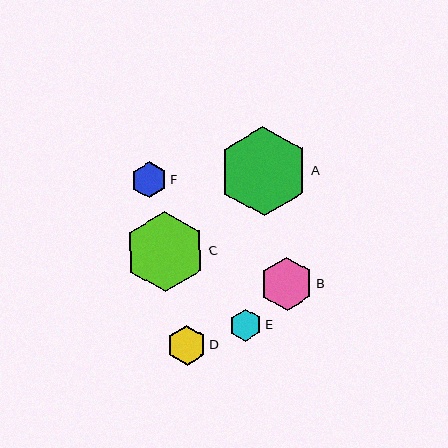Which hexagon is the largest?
Hexagon A is the largest with a size of approximately 89 pixels.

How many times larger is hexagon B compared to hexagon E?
Hexagon B is approximately 1.6 times the size of hexagon E.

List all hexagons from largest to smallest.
From largest to smallest: A, C, B, D, F, E.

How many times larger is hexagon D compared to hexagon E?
Hexagon D is approximately 1.2 times the size of hexagon E.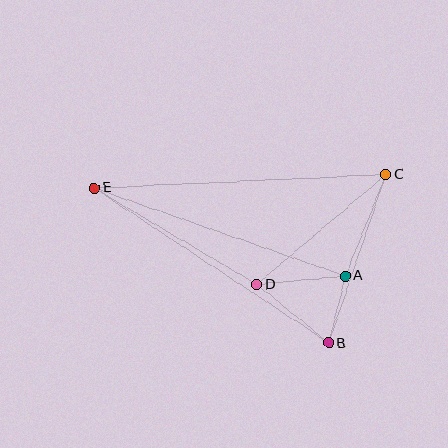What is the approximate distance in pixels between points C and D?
The distance between C and D is approximately 170 pixels.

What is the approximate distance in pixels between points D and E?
The distance between D and E is approximately 189 pixels.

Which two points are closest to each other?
Points A and B are closest to each other.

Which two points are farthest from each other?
Points C and E are farthest from each other.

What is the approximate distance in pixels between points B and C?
The distance between B and C is approximately 178 pixels.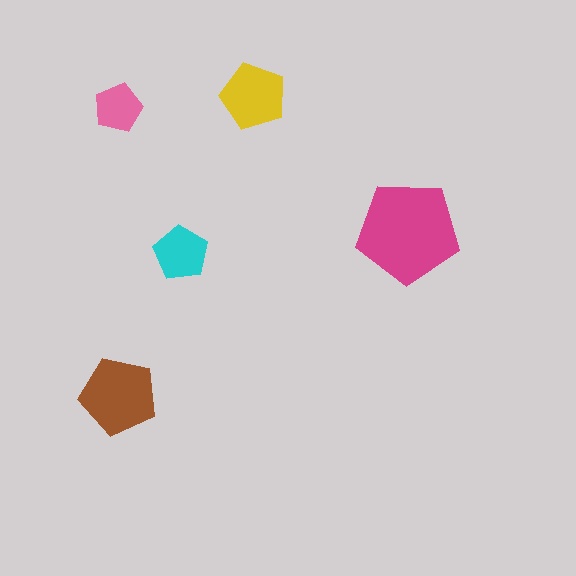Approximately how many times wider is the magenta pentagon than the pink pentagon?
About 2 times wider.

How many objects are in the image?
There are 5 objects in the image.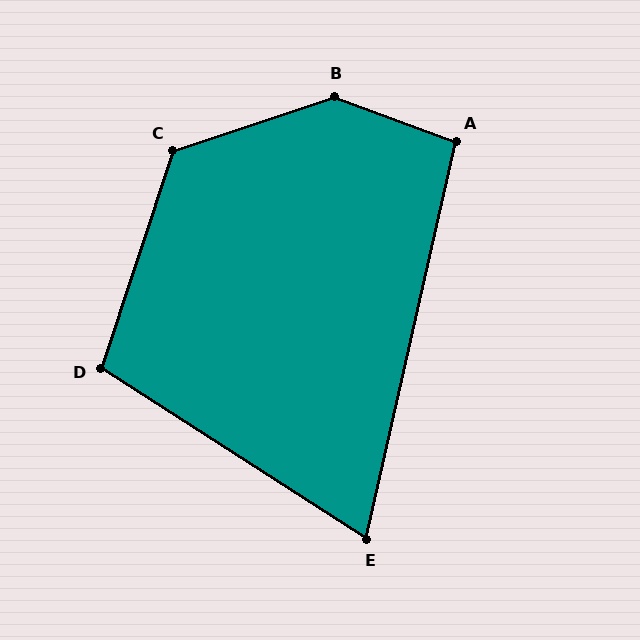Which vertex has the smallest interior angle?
E, at approximately 70 degrees.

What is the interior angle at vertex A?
Approximately 98 degrees (obtuse).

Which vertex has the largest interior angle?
B, at approximately 141 degrees.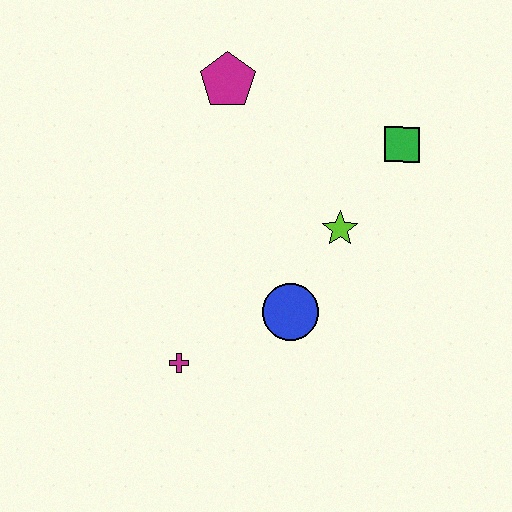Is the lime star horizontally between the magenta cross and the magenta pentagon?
No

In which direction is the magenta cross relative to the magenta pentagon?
The magenta cross is below the magenta pentagon.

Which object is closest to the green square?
The lime star is closest to the green square.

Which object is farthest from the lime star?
The magenta cross is farthest from the lime star.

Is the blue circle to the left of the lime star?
Yes